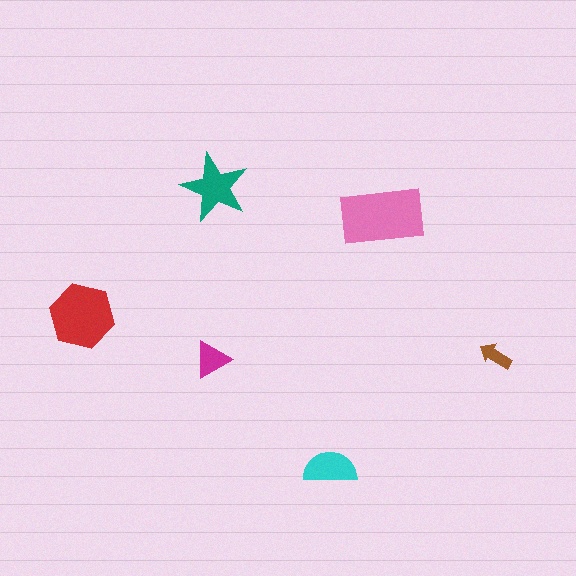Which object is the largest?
The pink rectangle.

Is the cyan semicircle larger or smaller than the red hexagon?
Smaller.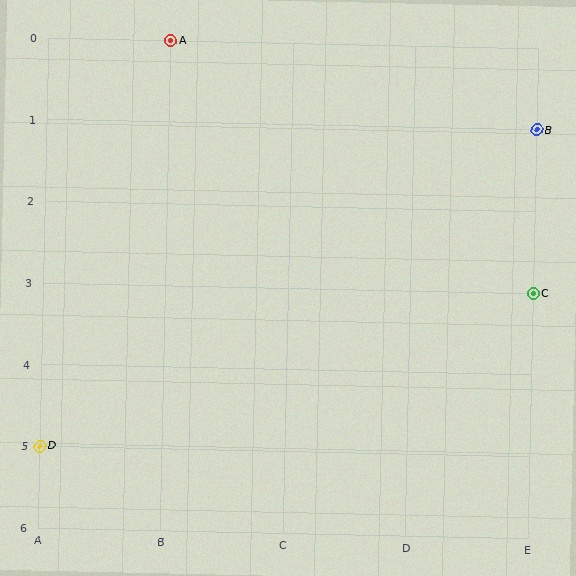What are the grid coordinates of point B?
Point B is at grid coordinates (E, 1).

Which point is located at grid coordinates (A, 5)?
Point D is at (A, 5).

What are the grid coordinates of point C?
Point C is at grid coordinates (E, 3).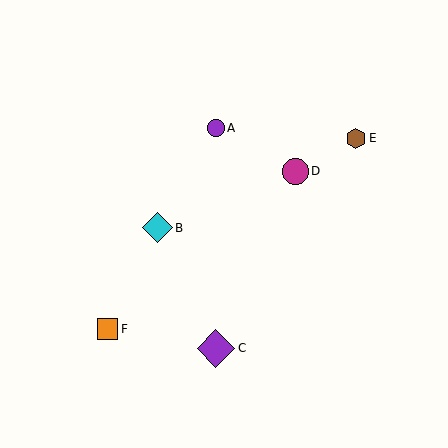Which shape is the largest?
The purple diamond (labeled C) is the largest.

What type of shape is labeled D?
Shape D is a magenta circle.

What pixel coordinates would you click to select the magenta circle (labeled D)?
Click at (295, 171) to select the magenta circle D.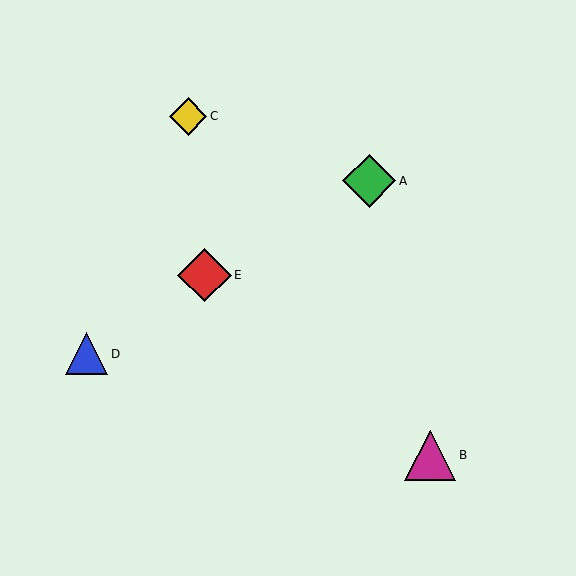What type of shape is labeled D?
Shape D is a blue triangle.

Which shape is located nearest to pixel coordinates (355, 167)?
The green diamond (labeled A) at (369, 181) is nearest to that location.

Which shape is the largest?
The red diamond (labeled E) is the largest.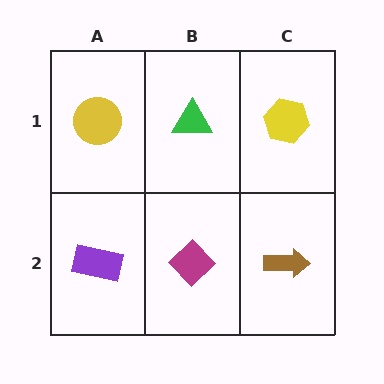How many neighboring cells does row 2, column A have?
2.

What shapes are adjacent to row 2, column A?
A yellow circle (row 1, column A), a magenta diamond (row 2, column B).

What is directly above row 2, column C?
A yellow hexagon.